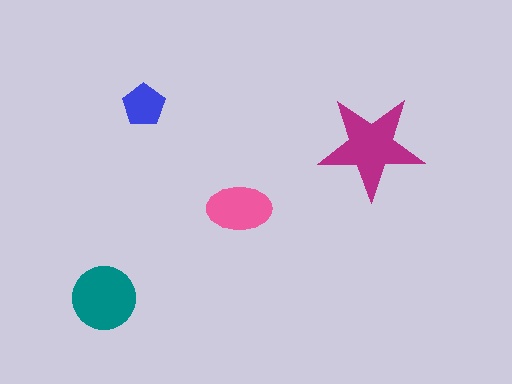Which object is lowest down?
The teal circle is bottommost.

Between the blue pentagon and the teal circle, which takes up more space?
The teal circle.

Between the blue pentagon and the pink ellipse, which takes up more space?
The pink ellipse.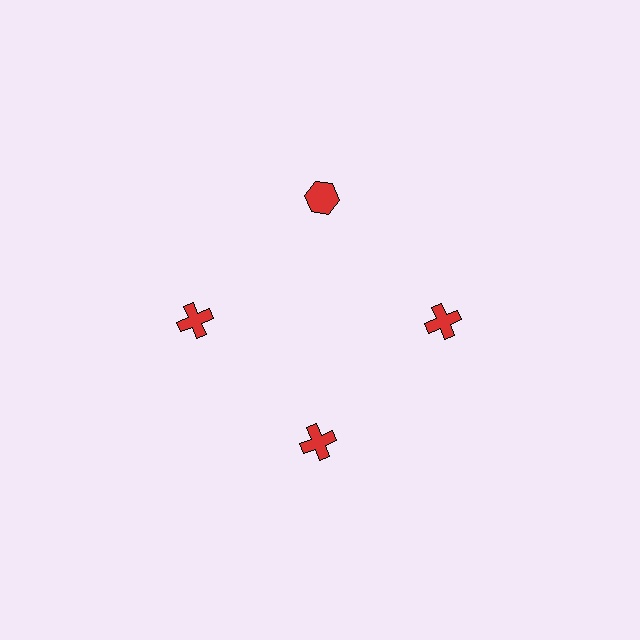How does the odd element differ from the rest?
It has a different shape: hexagon instead of cross.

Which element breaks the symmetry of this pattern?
The red hexagon at roughly the 12 o'clock position breaks the symmetry. All other shapes are red crosses.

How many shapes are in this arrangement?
There are 4 shapes arranged in a ring pattern.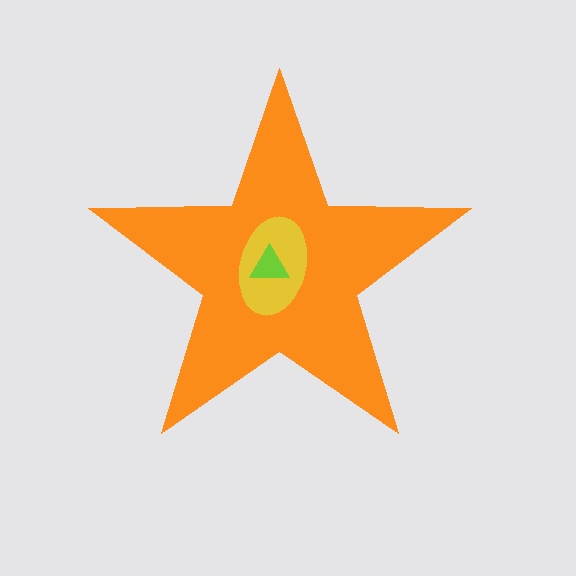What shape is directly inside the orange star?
The yellow ellipse.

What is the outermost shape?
The orange star.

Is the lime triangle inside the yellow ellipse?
Yes.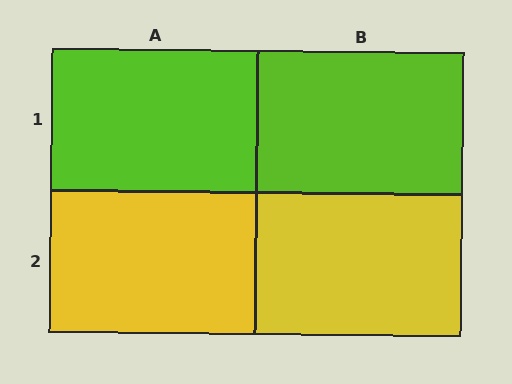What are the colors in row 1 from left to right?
Lime, lime.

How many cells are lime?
2 cells are lime.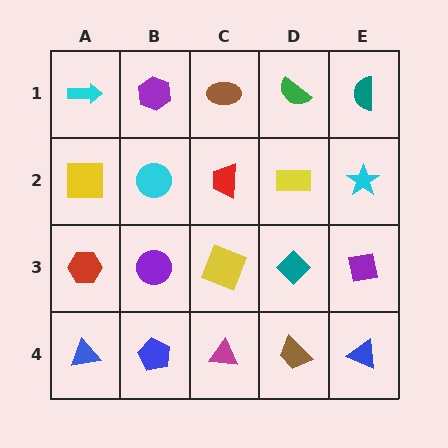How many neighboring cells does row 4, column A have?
2.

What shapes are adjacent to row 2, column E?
A teal semicircle (row 1, column E), a purple square (row 3, column E), a yellow rectangle (row 2, column D).